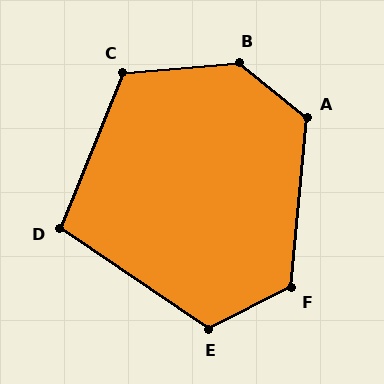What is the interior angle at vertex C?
Approximately 117 degrees (obtuse).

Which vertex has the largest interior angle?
B, at approximately 136 degrees.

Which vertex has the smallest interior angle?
D, at approximately 102 degrees.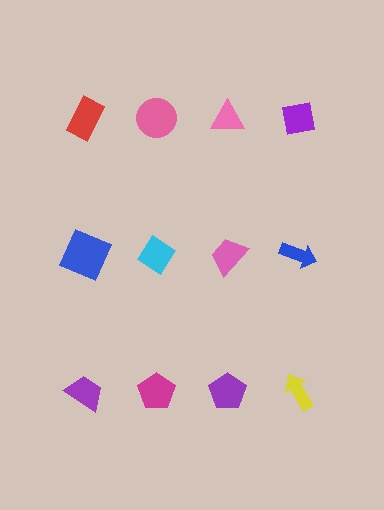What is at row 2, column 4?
A blue arrow.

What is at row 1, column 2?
A pink circle.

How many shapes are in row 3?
4 shapes.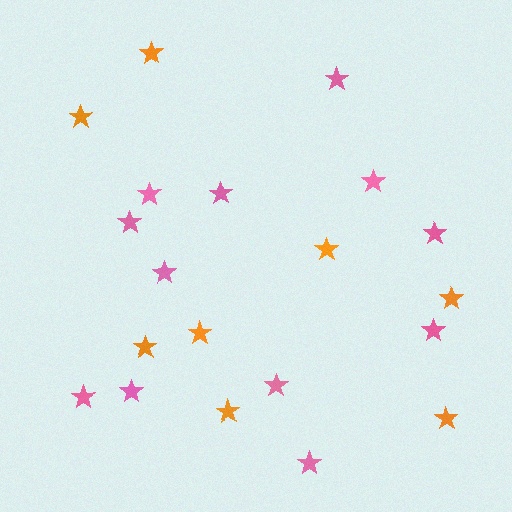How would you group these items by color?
There are 2 groups: one group of orange stars (8) and one group of pink stars (12).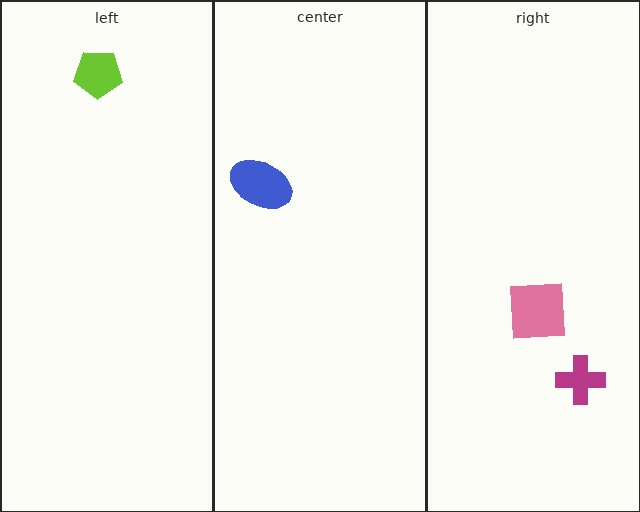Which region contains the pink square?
The right region.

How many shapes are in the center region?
1.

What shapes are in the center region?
The blue ellipse.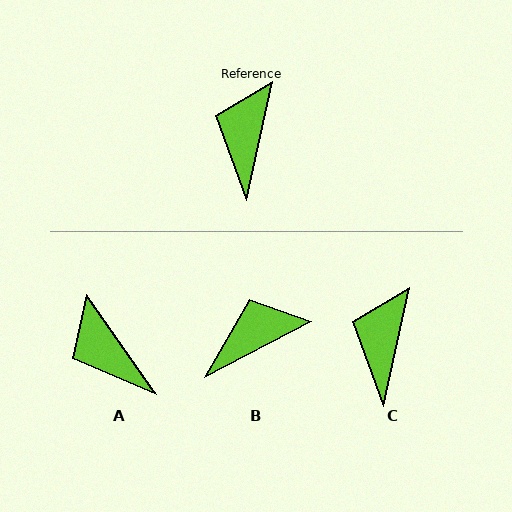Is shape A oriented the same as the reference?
No, it is off by about 47 degrees.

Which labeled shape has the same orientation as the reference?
C.